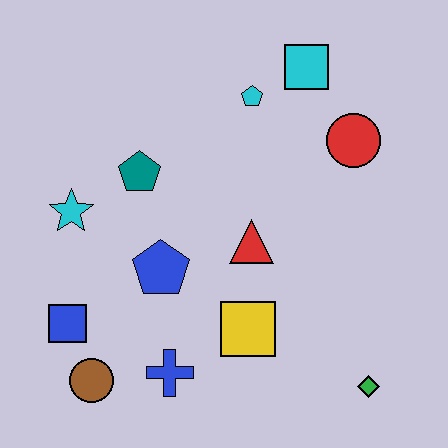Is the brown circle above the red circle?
No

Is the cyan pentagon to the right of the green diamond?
No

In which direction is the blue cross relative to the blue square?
The blue cross is to the right of the blue square.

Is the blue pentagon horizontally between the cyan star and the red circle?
Yes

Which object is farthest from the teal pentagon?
The green diamond is farthest from the teal pentagon.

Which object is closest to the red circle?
The cyan square is closest to the red circle.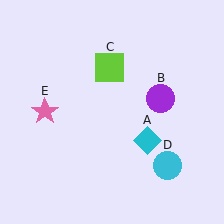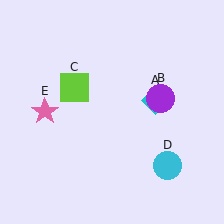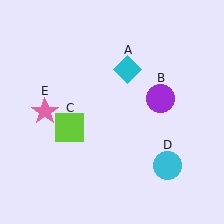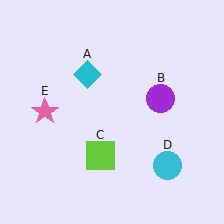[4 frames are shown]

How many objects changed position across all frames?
2 objects changed position: cyan diamond (object A), lime square (object C).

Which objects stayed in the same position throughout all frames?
Purple circle (object B) and cyan circle (object D) and pink star (object E) remained stationary.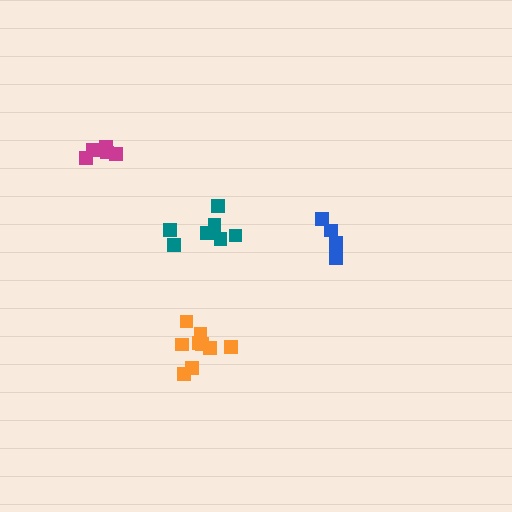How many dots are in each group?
Group 1: 7 dots, Group 2: 5 dots, Group 3: 5 dots, Group 4: 9 dots (26 total).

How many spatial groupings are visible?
There are 4 spatial groupings.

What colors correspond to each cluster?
The clusters are colored: teal, blue, magenta, orange.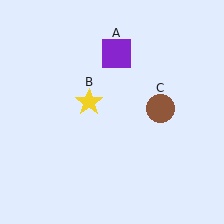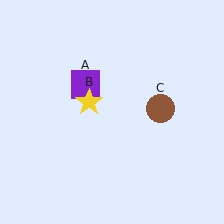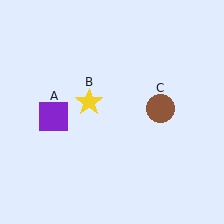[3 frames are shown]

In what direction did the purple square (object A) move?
The purple square (object A) moved down and to the left.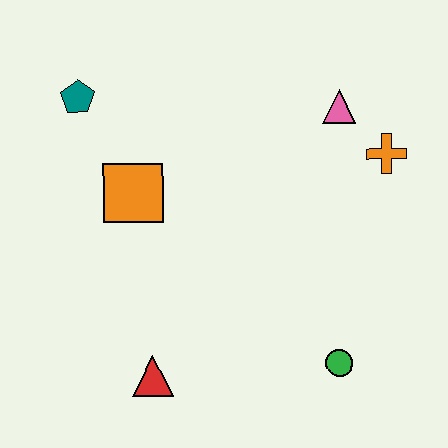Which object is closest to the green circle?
The red triangle is closest to the green circle.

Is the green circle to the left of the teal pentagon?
No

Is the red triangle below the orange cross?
Yes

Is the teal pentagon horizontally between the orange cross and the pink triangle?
No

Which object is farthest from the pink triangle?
The red triangle is farthest from the pink triangle.